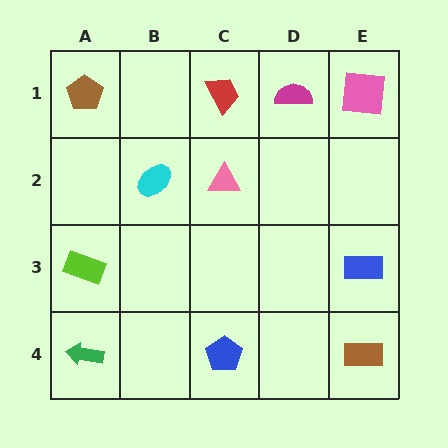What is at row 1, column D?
A magenta semicircle.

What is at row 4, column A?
A green arrow.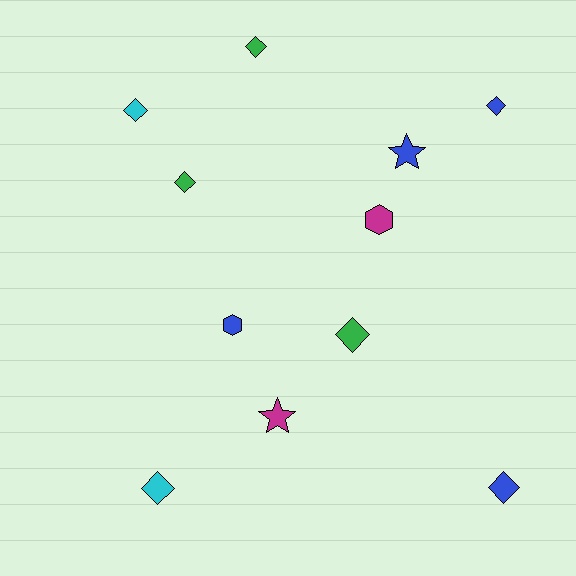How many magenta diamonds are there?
There are no magenta diamonds.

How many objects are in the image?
There are 11 objects.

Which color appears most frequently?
Blue, with 4 objects.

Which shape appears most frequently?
Diamond, with 7 objects.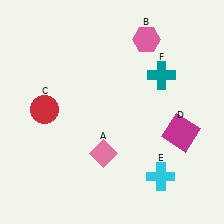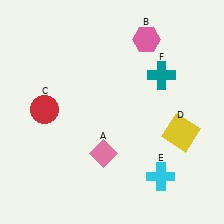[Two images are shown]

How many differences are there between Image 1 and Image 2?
There is 1 difference between the two images.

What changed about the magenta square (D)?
In Image 1, D is magenta. In Image 2, it changed to yellow.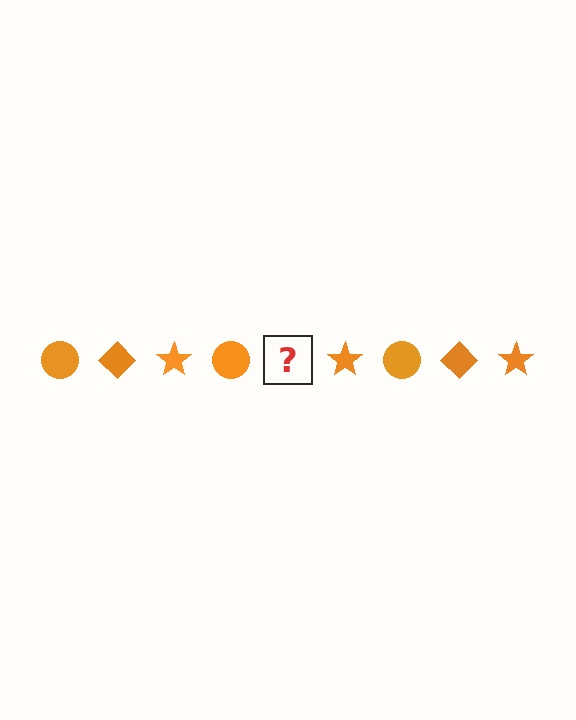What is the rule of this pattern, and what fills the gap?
The rule is that the pattern cycles through circle, diamond, star shapes in orange. The gap should be filled with an orange diamond.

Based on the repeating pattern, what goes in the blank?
The blank should be an orange diamond.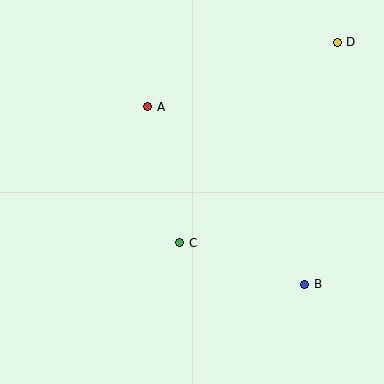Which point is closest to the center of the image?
Point C at (180, 243) is closest to the center.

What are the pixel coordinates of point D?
Point D is at (337, 42).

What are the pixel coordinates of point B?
Point B is at (305, 284).